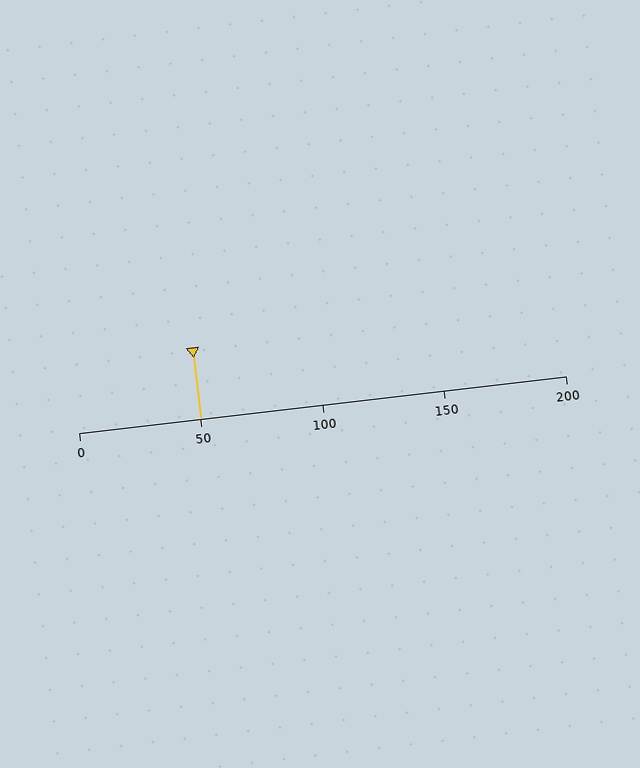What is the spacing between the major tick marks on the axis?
The major ticks are spaced 50 apart.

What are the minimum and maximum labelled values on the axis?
The axis runs from 0 to 200.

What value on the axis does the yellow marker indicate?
The marker indicates approximately 50.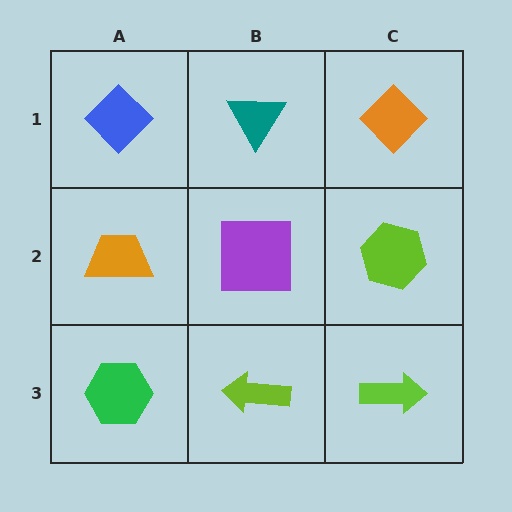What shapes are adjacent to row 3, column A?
An orange trapezoid (row 2, column A), a lime arrow (row 3, column B).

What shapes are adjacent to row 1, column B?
A purple square (row 2, column B), a blue diamond (row 1, column A), an orange diamond (row 1, column C).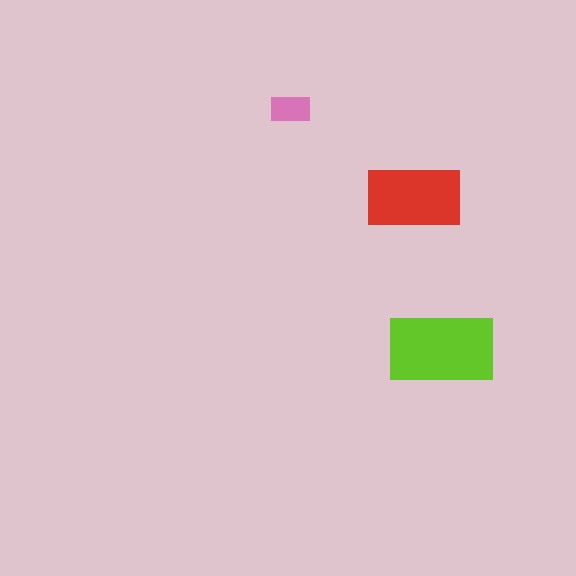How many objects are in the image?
There are 3 objects in the image.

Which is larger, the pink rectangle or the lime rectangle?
The lime one.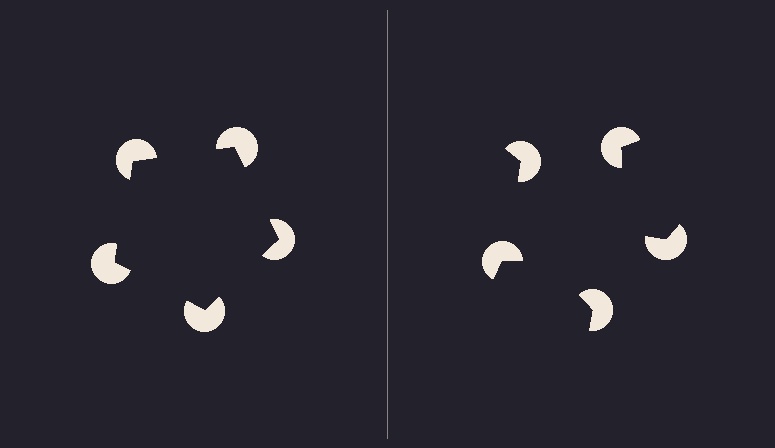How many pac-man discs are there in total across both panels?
10 — 5 on each side.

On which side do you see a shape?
An illusory pentagon appears on the left side. On the right side the wedge cuts are rotated, so no coherent shape forms.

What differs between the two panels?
The pac-man discs are positioned identically on both sides; only the wedge orientations differ. On the left they align to a pentagon; on the right they are misaligned.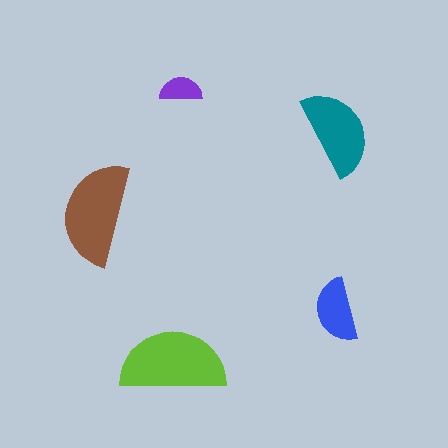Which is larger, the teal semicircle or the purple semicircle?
The teal one.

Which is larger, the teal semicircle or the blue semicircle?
The teal one.